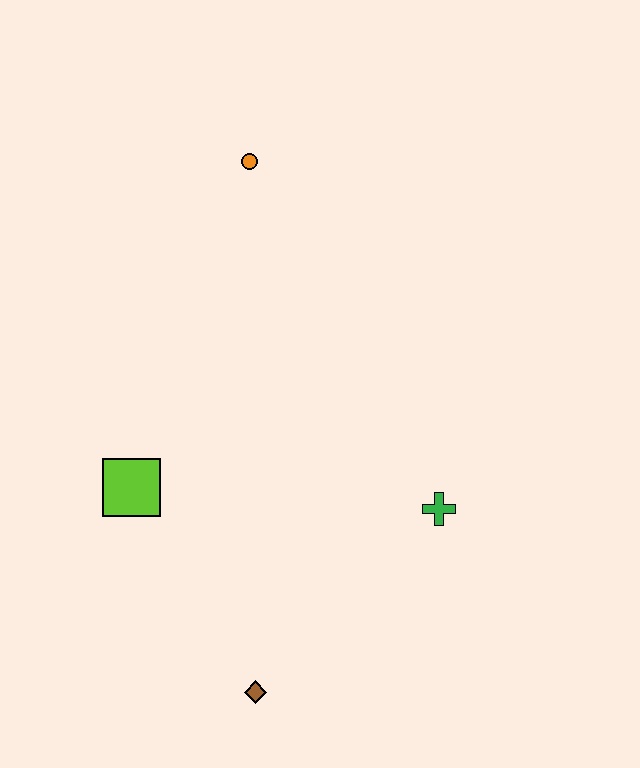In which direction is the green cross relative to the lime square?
The green cross is to the right of the lime square.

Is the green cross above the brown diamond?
Yes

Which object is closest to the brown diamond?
The lime square is closest to the brown diamond.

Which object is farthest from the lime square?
The orange circle is farthest from the lime square.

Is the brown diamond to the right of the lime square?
Yes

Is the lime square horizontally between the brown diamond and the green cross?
No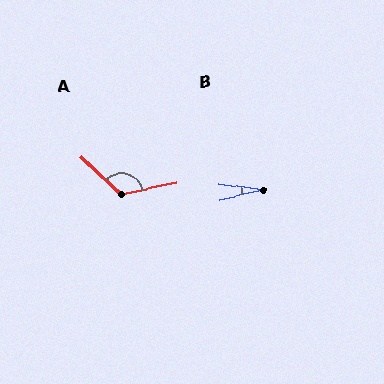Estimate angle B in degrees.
Approximately 21 degrees.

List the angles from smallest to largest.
B (21°), A (125°).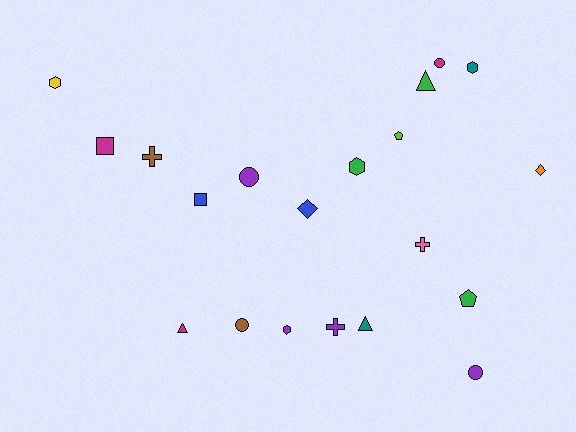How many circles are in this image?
There are 4 circles.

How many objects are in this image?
There are 20 objects.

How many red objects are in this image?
There are no red objects.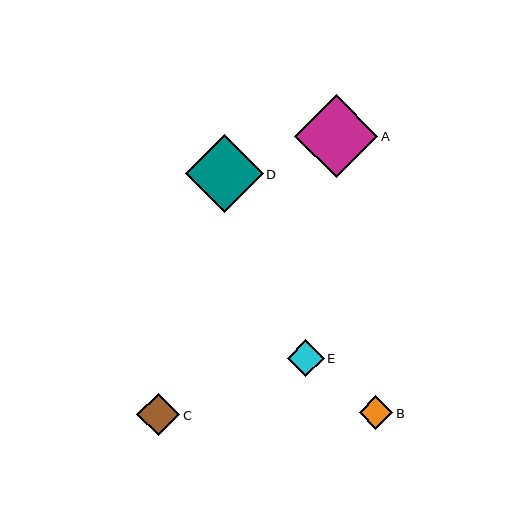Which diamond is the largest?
Diamond A is the largest with a size of approximately 83 pixels.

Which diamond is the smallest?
Diamond B is the smallest with a size of approximately 34 pixels.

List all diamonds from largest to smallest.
From largest to smallest: A, D, C, E, B.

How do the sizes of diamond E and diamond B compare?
Diamond E and diamond B are approximately the same size.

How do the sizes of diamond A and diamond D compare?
Diamond A and diamond D are approximately the same size.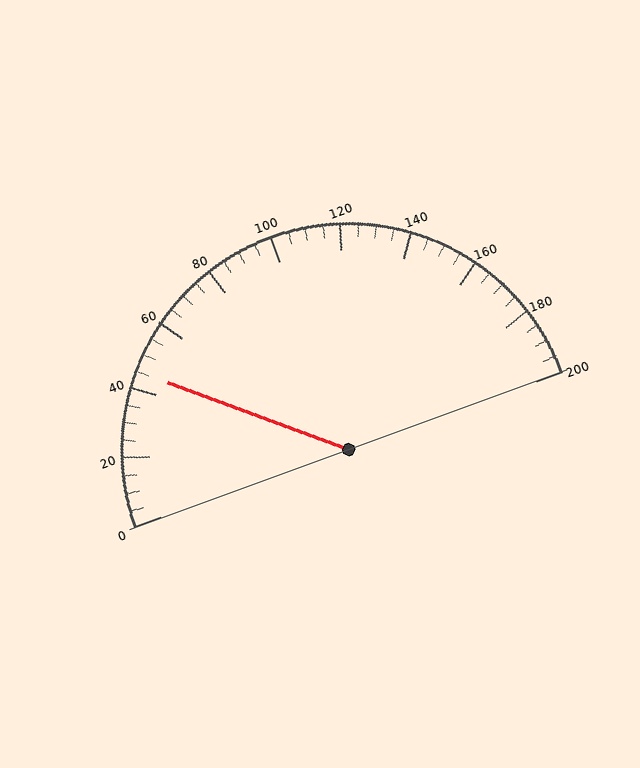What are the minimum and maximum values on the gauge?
The gauge ranges from 0 to 200.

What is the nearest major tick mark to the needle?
The nearest major tick mark is 40.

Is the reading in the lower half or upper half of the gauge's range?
The reading is in the lower half of the range (0 to 200).